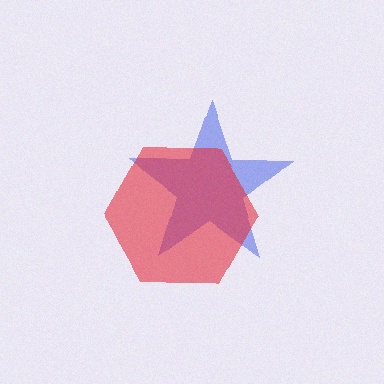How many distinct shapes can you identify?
There are 2 distinct shapes: a blue star, a red hexagon.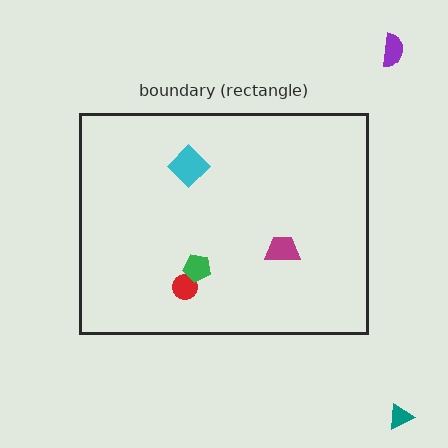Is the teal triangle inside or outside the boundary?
Outside.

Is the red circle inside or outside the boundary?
Inside.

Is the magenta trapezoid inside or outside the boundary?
Inside.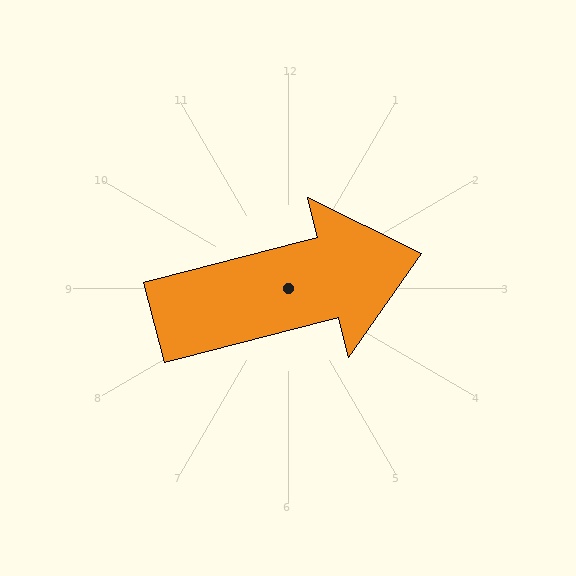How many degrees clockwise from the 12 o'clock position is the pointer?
Approximately 75 degrees.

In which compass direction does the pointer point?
East.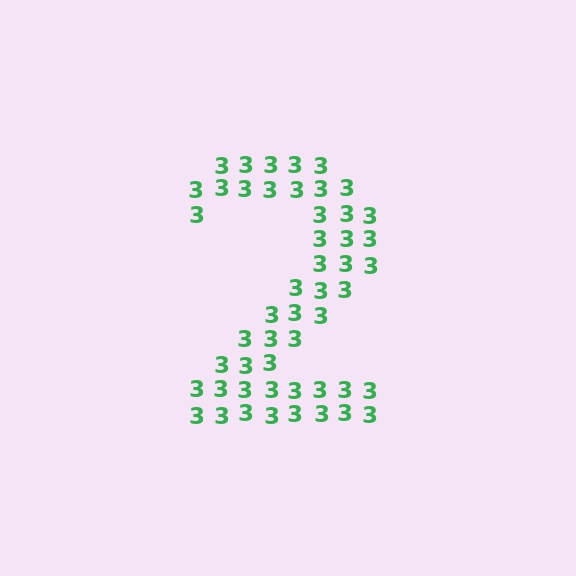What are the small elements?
The small elements are digit 3's.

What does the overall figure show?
The overall figure shows the digit 2.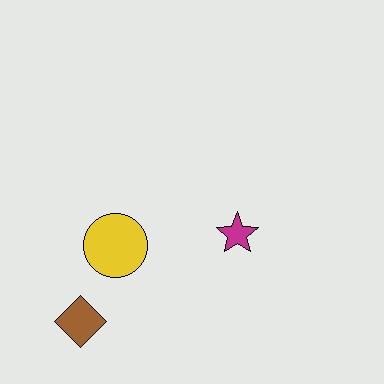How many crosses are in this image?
There are no crosses.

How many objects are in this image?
There are 3 objects.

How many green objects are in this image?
There are no green objects.